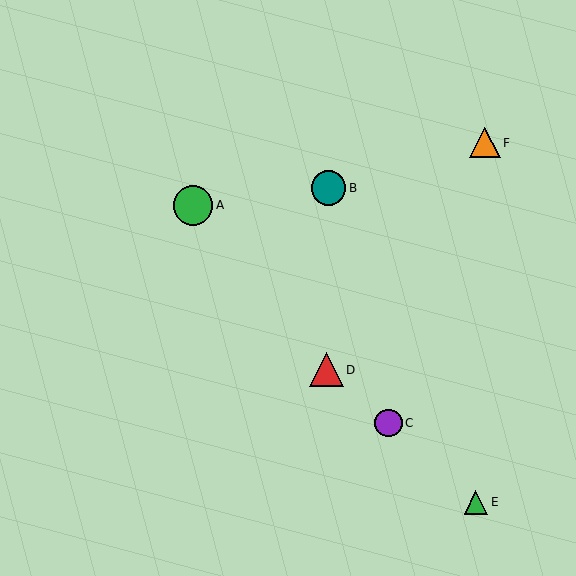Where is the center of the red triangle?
The center of the red triangle is at (326, 370).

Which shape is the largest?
The green circle (labeled A) is the largest.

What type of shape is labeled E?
Shape E is a green triangle.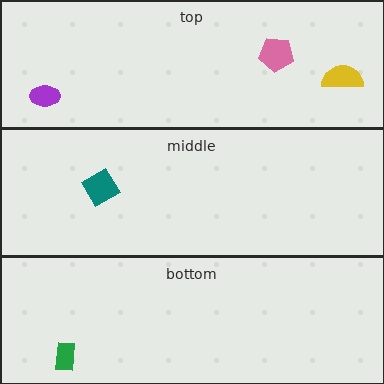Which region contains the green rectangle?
The bottom region.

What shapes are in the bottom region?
The green rectangle.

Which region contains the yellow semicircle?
The top region.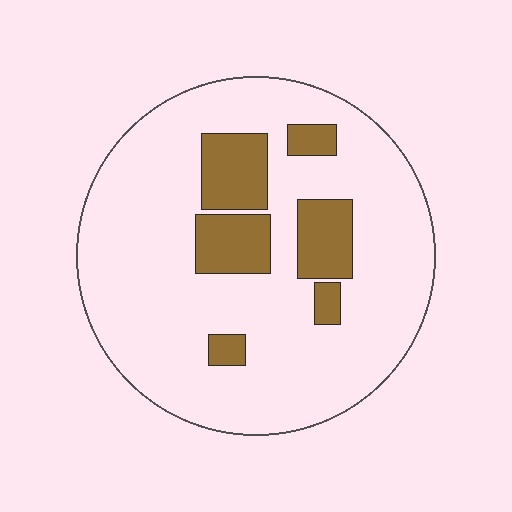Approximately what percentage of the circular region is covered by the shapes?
Approximately 20%.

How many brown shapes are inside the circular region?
6.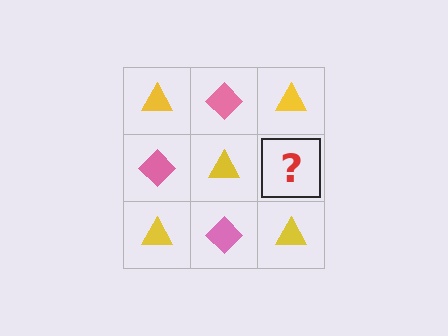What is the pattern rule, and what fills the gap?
The rule is that it alternates yellow triangle and pink diamond in a checkerboard pattern. The gap should be filled with a pink diamond.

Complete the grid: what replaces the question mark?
The question mark should be replaced with a pink diamond.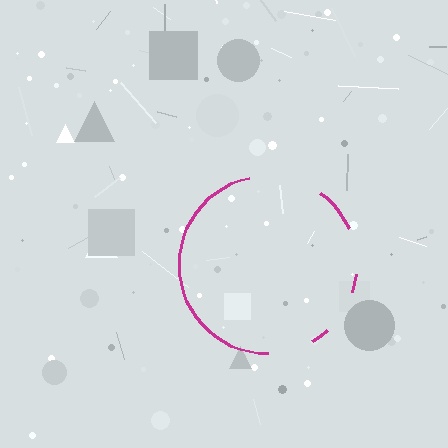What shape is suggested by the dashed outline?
The dashed outline suggests a circle.